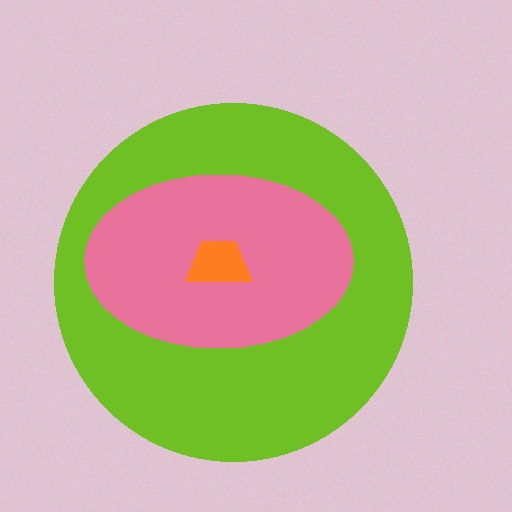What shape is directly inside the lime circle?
The pink ellipse.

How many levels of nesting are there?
3.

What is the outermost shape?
The lime circle.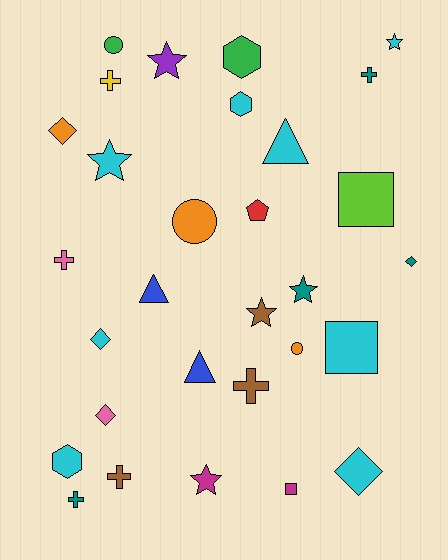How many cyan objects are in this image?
There are 8 cyan objects.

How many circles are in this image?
There are 3 circles.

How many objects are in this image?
There are 30 objects.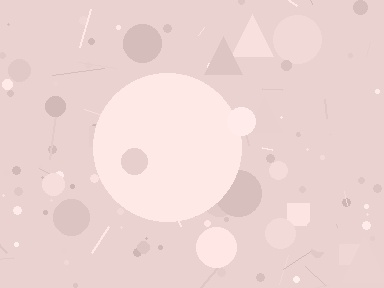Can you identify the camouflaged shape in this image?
The camouflaged shape is a circle.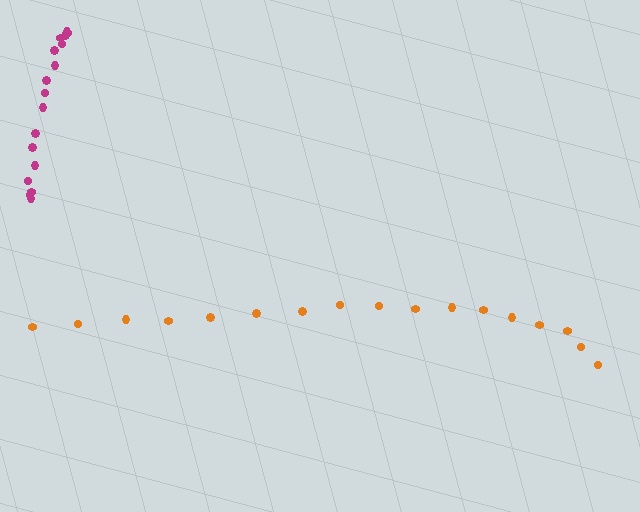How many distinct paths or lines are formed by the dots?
There are 2 distinct paths.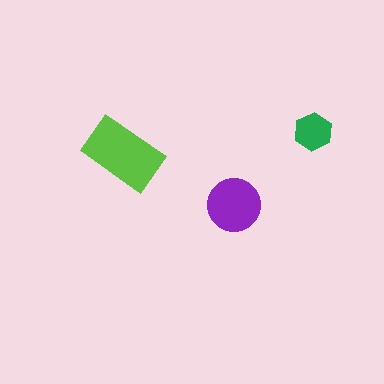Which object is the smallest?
The green hexagon.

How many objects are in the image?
There are 3 objects in the image.